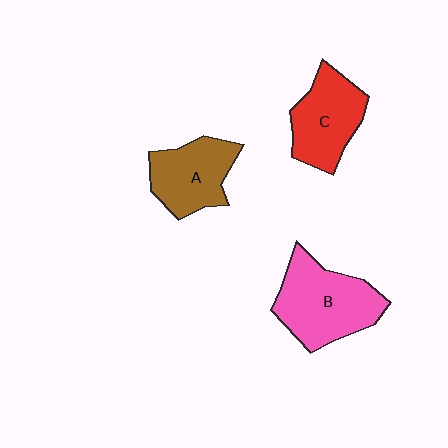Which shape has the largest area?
Shape B (pink).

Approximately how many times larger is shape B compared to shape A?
Approximately 1.4 times.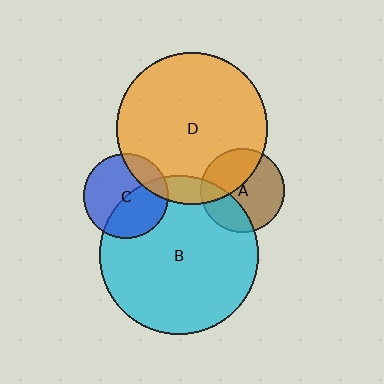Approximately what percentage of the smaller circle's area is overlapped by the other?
Approximately 40%.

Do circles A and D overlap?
Yes.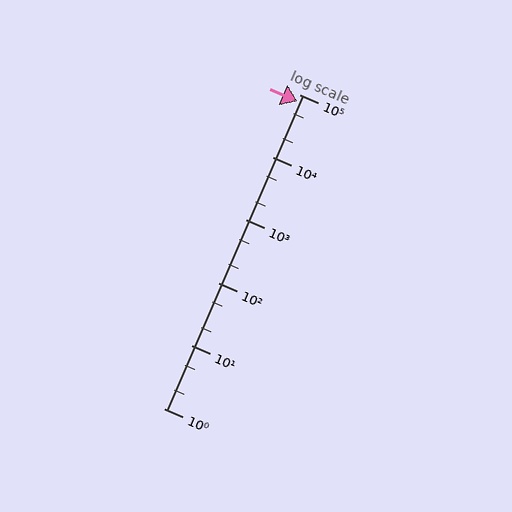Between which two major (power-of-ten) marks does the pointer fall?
The pointer is between 10000 and 100000.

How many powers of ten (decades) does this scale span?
The scale spans 5 decades, from 1 to 100000.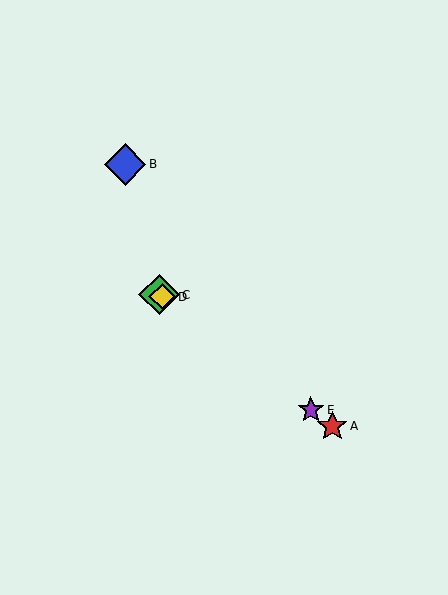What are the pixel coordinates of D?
Object D is at (162, 297).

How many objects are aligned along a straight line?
4 objects (A, C, D, E) are aligned along a straight line.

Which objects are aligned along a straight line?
Objects A, C, D, E are aligned along a straight line.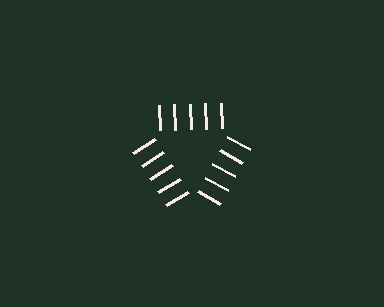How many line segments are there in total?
15 — 5 along each of the 3 edges.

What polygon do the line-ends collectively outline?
An illusory triangle — the line segments terminate on its edges but no continuous stroke is drawn.